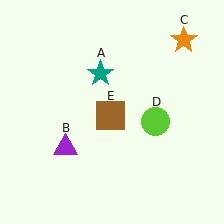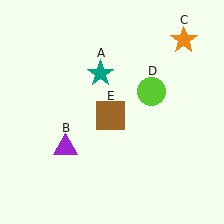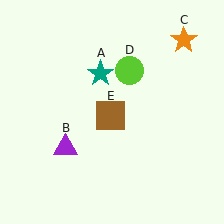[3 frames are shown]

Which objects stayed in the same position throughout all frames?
Teal star (object A) and purple triangle (object B) and orange star (object C) and brown square (object E) remained stationary.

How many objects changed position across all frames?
1 object changed position: lime circle (object D).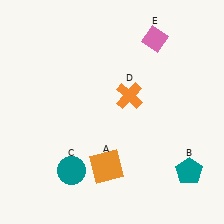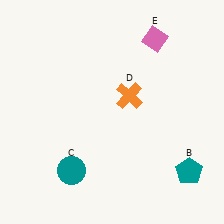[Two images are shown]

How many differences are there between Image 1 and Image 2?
There is 1 difference between the two images.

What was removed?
The orange square (A) was removed in Image 2.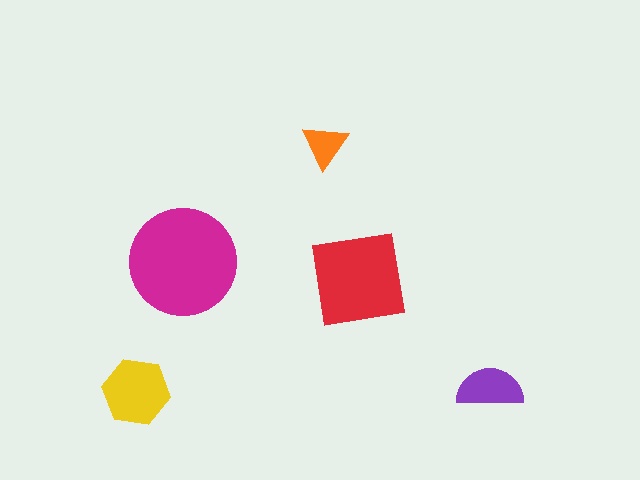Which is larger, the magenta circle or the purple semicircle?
The magenta circle.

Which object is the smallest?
The orange triangle.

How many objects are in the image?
There are 5 objects in the image.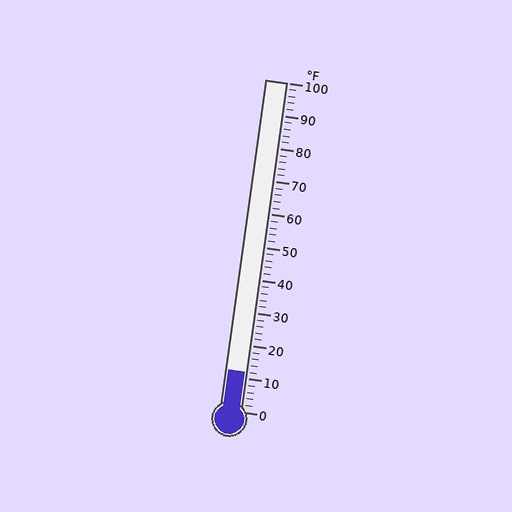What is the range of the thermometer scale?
The thermometer scale ranges from 0°F to 100°F.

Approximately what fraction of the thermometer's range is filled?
The thermometer is filled to approximately 10% of its range.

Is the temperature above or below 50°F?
The temperature is below 50°F.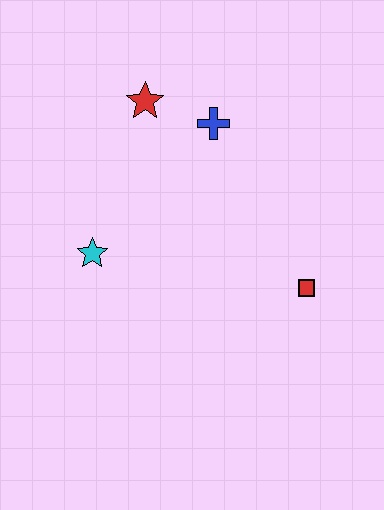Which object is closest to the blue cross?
The red star is closest to the blue cross.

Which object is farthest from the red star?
The red square is farthest from the red star.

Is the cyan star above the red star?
No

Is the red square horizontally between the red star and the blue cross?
No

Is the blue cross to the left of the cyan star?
No